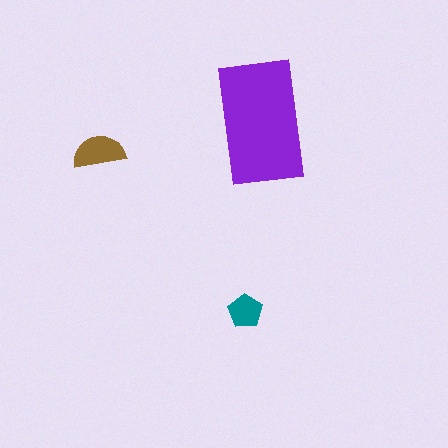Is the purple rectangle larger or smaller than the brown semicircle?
Larger.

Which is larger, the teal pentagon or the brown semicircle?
The brown semicircle.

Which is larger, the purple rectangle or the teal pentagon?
The purple rectangle.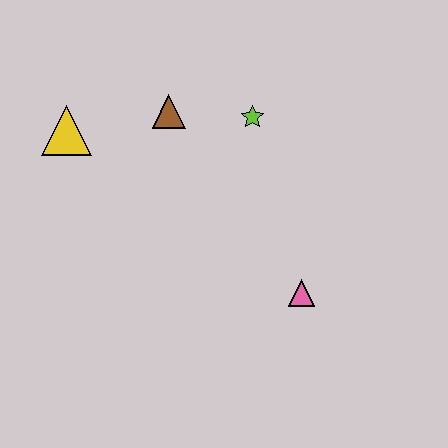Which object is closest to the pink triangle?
The lime star is closest to the pink triangle.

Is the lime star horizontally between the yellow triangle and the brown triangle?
No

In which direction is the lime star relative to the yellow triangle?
The lime star is to the right of the yellow triangle.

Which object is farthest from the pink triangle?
The yellow triangle is farthest from the pink triangle.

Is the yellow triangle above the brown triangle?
No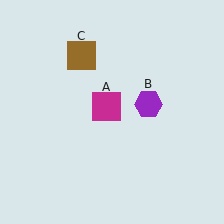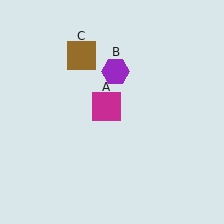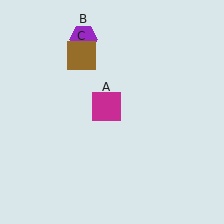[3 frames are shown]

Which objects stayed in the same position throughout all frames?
Magenta square (object A) and brown square (object C) remained stationary.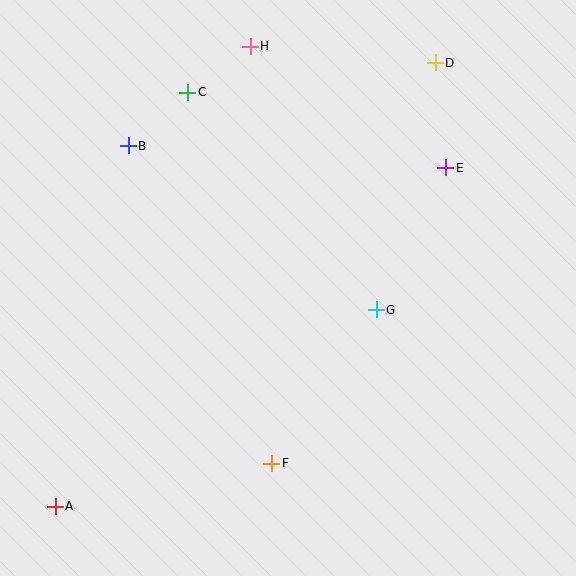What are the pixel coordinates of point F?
Point F is at (272, 463).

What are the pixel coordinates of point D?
Point D is at (435, 63).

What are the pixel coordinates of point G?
Point G is at (376, 310).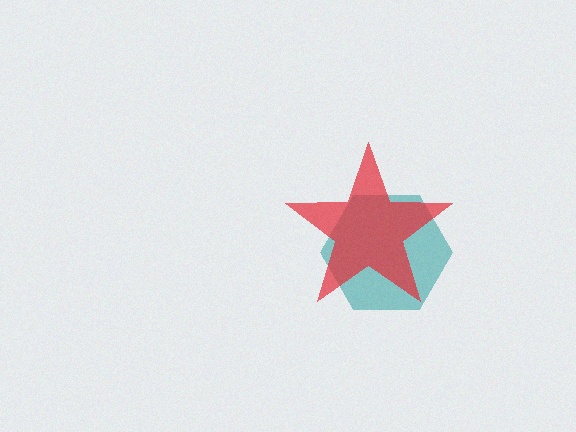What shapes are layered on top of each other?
The layered shapes are: a teal hexagon, a red star.